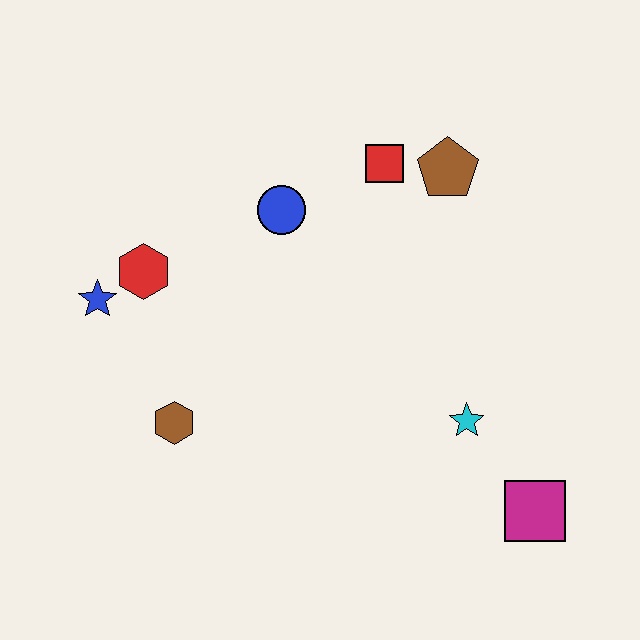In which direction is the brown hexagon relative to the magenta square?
The brown hexagon is to the left of the magenta square.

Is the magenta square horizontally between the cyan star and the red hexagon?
No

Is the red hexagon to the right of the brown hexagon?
No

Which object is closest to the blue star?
The red hexagon is closest to the blue star.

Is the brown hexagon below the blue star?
Yes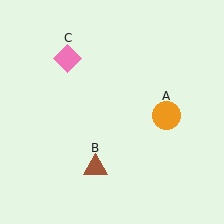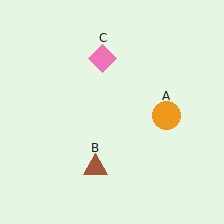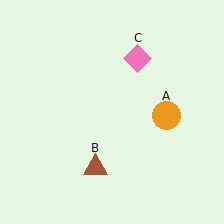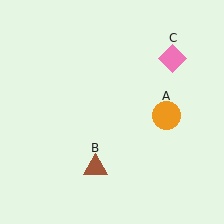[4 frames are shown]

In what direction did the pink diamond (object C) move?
The pink diamond (object C) moved right.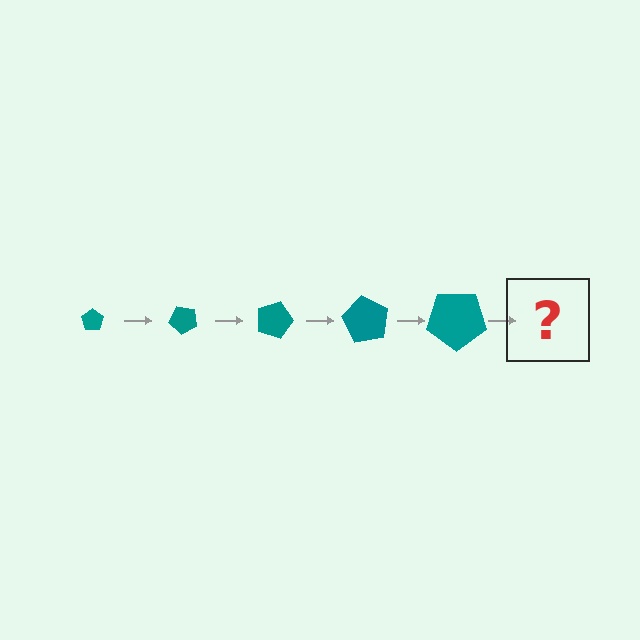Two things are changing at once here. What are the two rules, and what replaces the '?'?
The two rules are that the pentagon grows larger each step and it rotates 45 degrees each step. The '?' should be a pentagon, larger than the previous one and rotated 225 degrees from the start.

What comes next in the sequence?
The next element should be a pentagon, larger than the previous one and rotated 225 degrees from the start.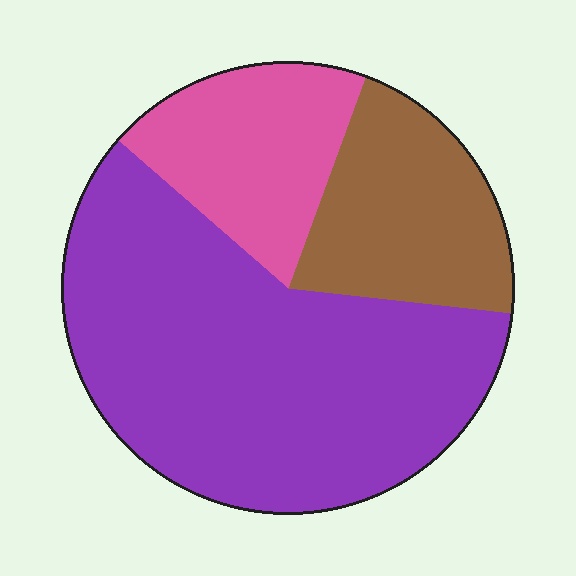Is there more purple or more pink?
Purple.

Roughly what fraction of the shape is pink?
Pink covers 19% of the shape.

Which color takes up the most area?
Purple, at roughly 60%.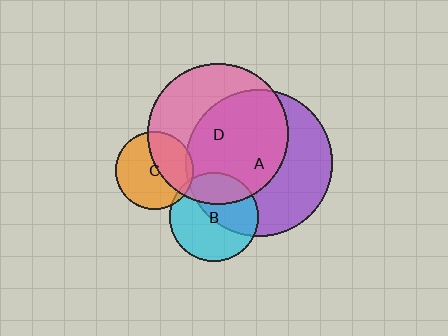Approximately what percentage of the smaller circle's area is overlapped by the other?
Approximately 5%.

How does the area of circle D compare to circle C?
Approximately 3.3 times.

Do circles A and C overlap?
Yes.